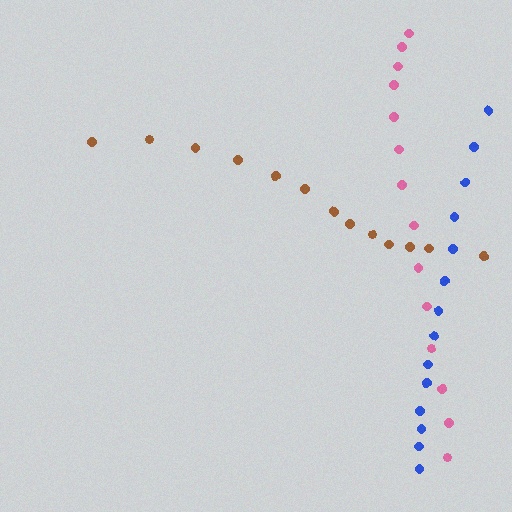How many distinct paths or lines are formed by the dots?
There are 3 distinct paths.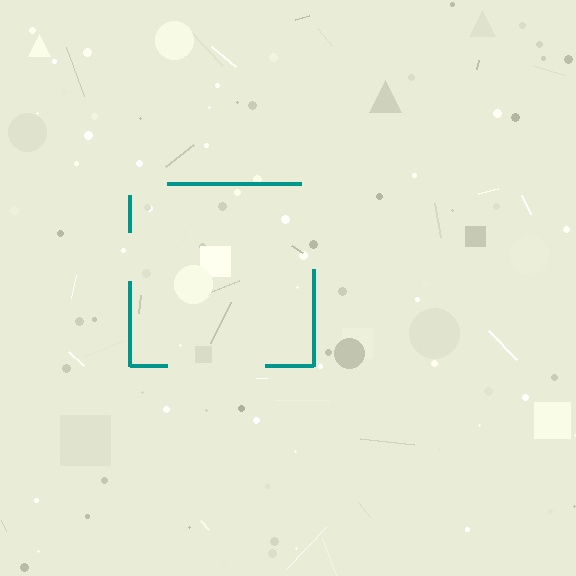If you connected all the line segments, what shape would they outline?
They would outline a square.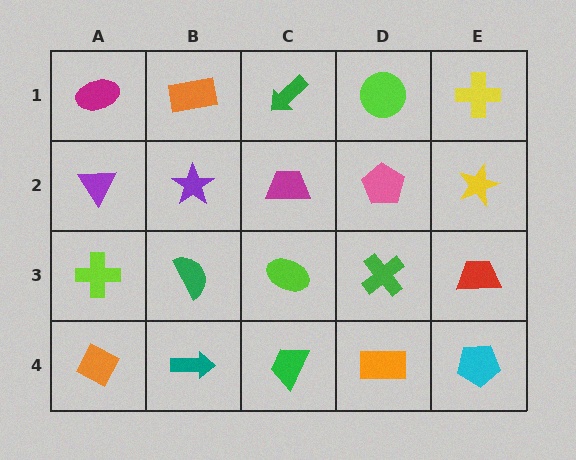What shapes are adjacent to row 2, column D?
A lime circle (row 1, column D), a green cross (row 3, column D), a magenta trapezoid (row 2, column C), a yellow star (row 2, column E).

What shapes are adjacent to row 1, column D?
A pink pentagon (row 2, column D), a green arrow (row 1, column C), a yellow cross (row 1, column E).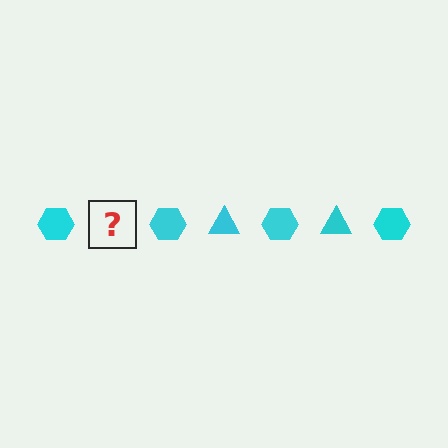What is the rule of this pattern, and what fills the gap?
The rule is that the pattern cycles through hexagon, triangle shapes in cyan. The gap should be filled with a cyan triangle.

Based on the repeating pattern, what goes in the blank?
The blank should be a cyan triangle.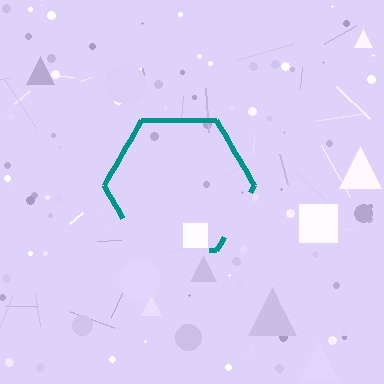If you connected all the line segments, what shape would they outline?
They would outline a hexagon.